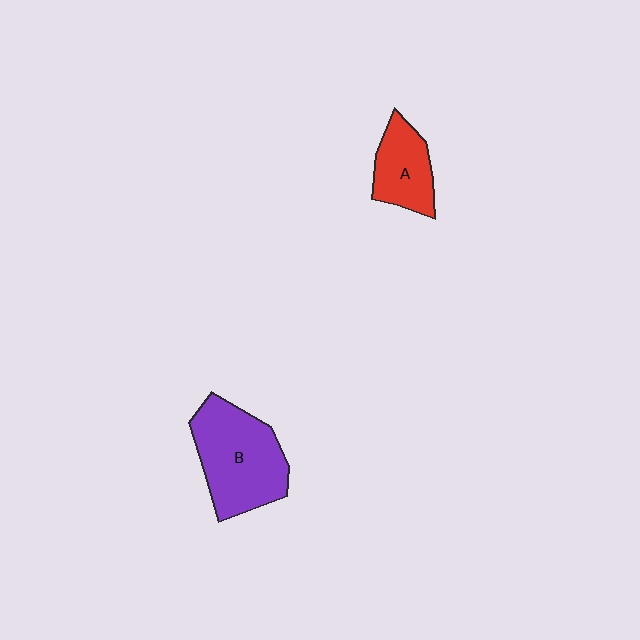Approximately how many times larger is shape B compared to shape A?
Approximately 1.8 times.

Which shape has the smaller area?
Shape A (red).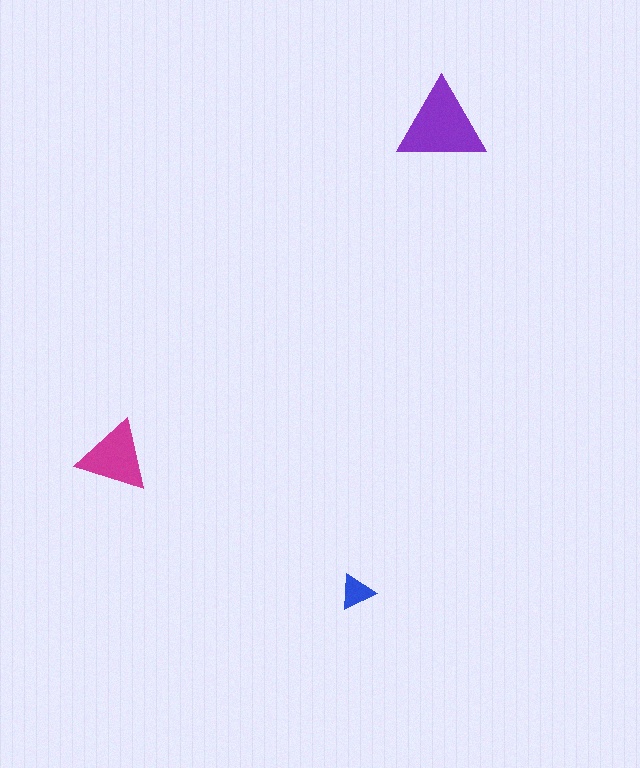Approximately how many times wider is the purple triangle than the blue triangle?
About 2.5 times wider.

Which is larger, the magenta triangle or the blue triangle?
The magenta one.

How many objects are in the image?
There are 3 objects in the image.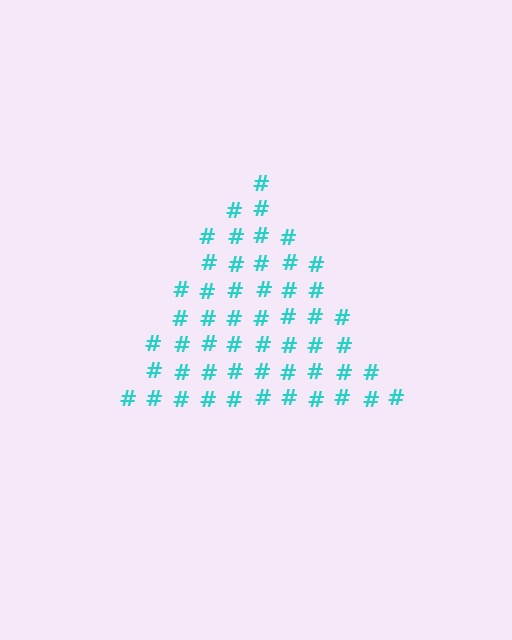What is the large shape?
The large shape is a triangle.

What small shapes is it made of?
It is made of small hash symbols.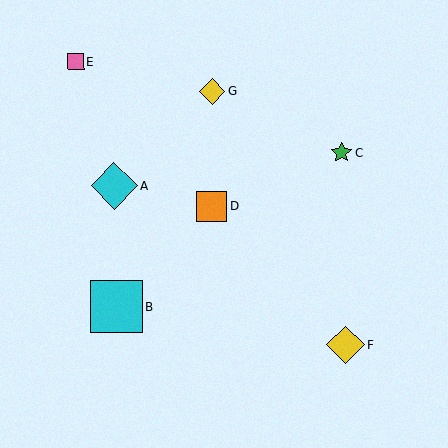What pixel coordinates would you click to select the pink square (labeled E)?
Click at (76, 62) to select the pink square E.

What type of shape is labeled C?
Shape C is a green star.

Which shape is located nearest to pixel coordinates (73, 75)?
The pink square (labeled E) at (76, 62) is nearest to that location.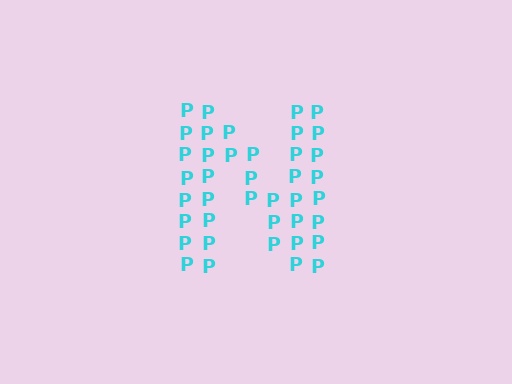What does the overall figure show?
The overall figure shows the letter N.